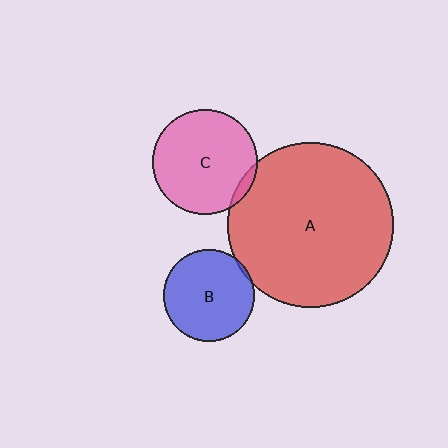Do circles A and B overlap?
Yes.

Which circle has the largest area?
Circle A (red).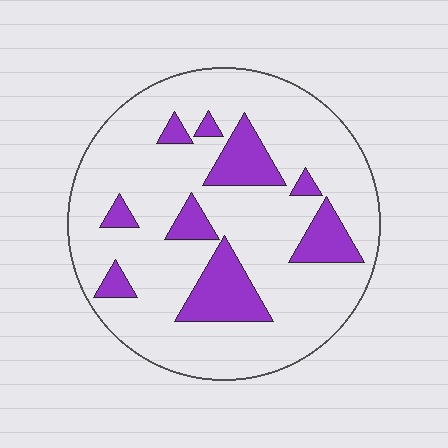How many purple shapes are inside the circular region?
9.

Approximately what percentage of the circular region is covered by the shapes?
Approximately 20%.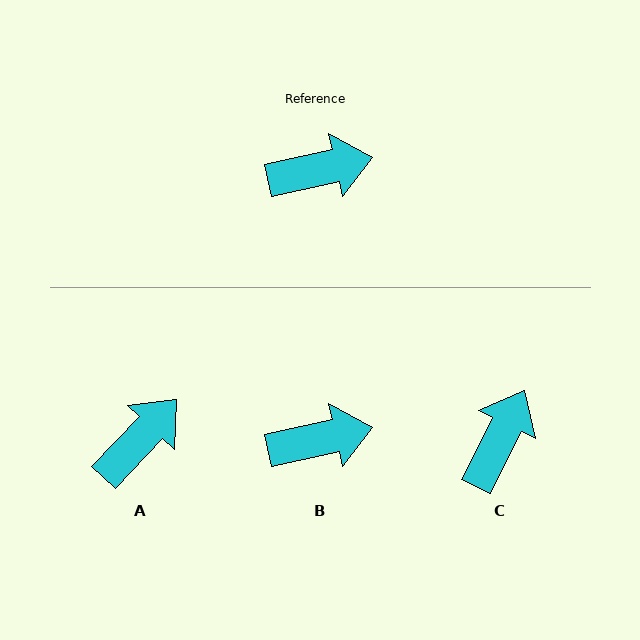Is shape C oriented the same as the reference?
No, it is off by about 51 degrees.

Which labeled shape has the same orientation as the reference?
B.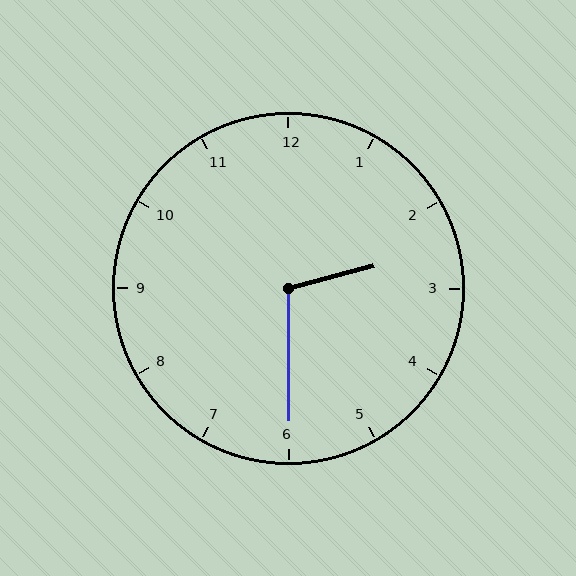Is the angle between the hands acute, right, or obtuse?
It is obtuse.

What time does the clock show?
2:30.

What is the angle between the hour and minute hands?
Approximately 105 degrees.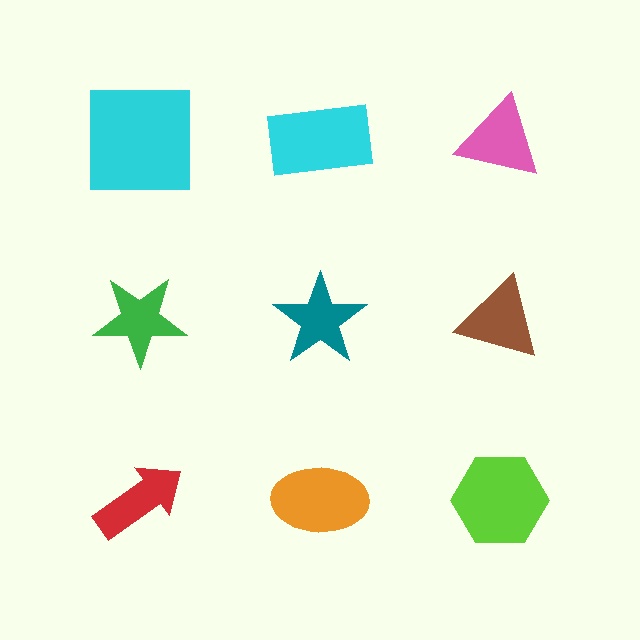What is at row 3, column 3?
A lime hexagon.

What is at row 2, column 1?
A green star.